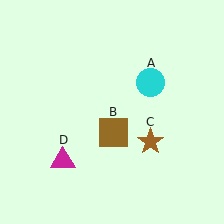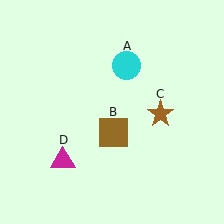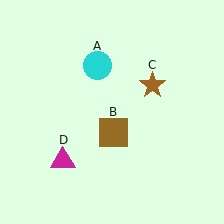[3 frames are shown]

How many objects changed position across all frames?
2 objects changed position: cyan circle (object A), brown star (object C).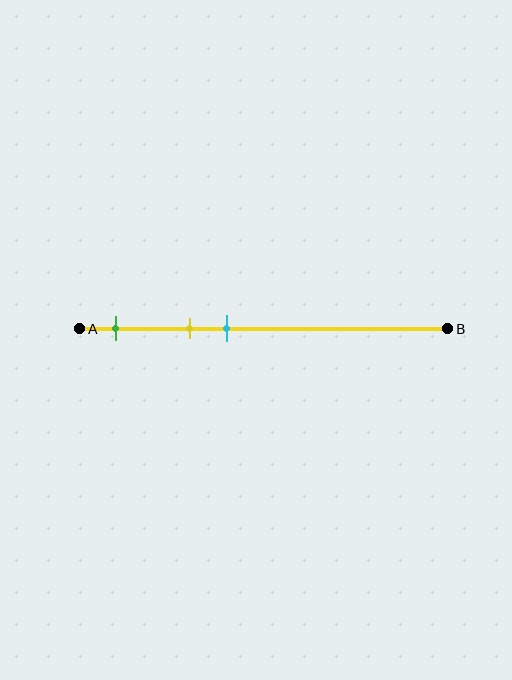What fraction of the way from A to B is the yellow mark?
The yellow mark is approximately 30% (0.3) of the way from A to B.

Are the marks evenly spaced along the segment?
Yes, the marks are approximately evenly spaced.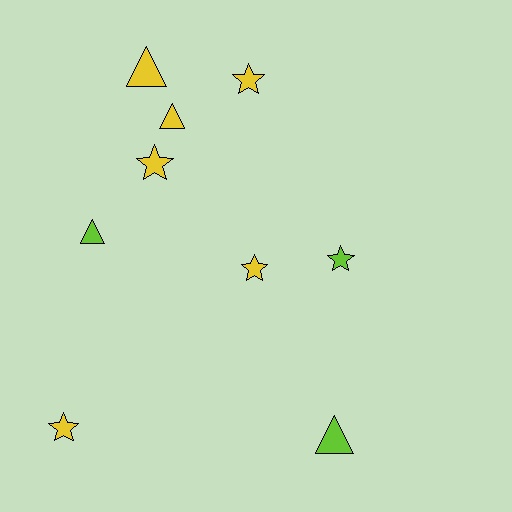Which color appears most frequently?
Yellow, with 6 objects.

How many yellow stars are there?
There are 4 yellow stars.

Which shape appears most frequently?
Star, with 5 objects.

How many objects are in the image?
There are 9 objects.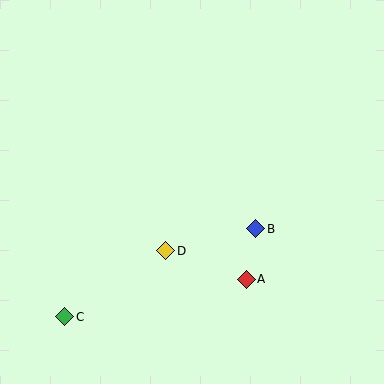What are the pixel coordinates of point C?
Point C is at (65, 317).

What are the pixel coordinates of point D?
Point D is at (166, 251).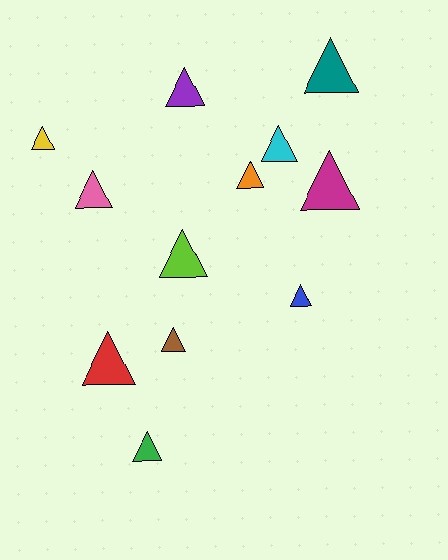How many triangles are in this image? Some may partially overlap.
There are 12 triangles.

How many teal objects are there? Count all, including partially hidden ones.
There is 1 teal object.